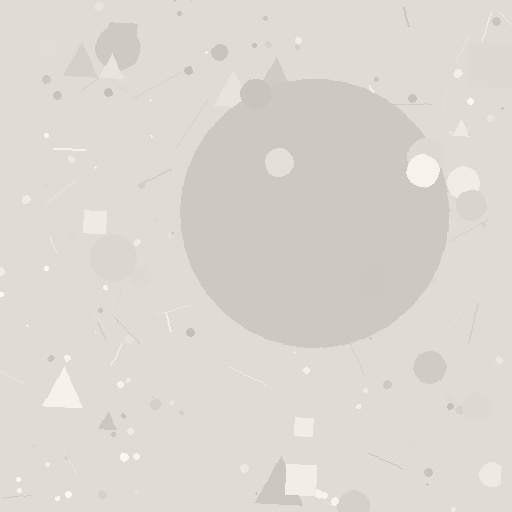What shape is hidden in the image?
A circle is hidden in the image.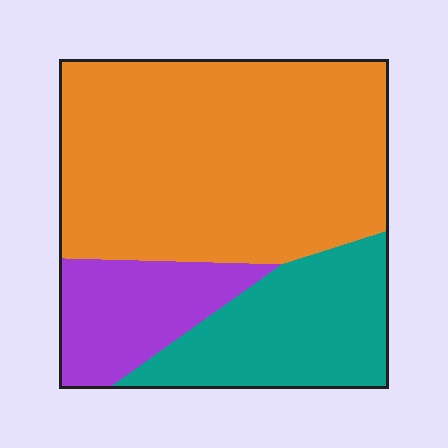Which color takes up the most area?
Orange, at roughly 60%.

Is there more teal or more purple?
Teal.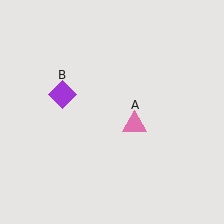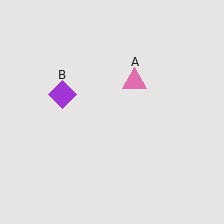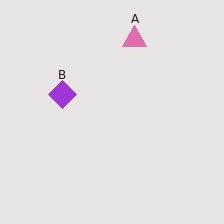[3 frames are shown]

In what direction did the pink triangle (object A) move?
The pink triangle (object A) moved up.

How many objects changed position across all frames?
1 object changed position: pink triangle (object A).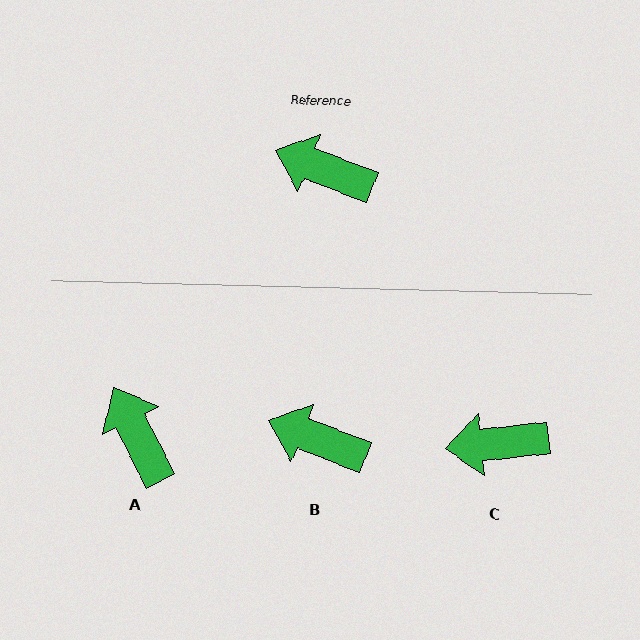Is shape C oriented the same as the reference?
No, it is off by about 27 degrees.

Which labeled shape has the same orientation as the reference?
B.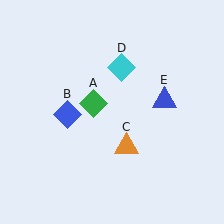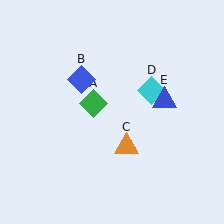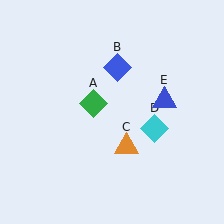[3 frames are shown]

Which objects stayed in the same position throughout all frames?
Green diamond (object A) and orange triangle (object C) and blue triangle (object E) remained stationary.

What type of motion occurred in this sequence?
The blue diamond (object B), cyan diamond (object D) rotated clockwise around the center of the scene.